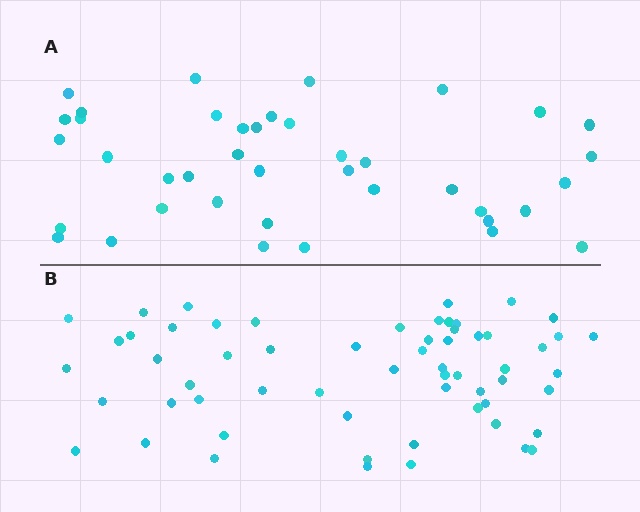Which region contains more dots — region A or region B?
Region B (the bottom region) has more dots.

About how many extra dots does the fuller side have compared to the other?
Region B has approximately 20 more dots than region A.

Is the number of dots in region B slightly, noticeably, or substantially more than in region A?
Region B has substantially more. The ratio is roughly 1.5 to 1.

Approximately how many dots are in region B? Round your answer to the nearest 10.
About 60 dots.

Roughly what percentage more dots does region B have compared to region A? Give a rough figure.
About 50% more.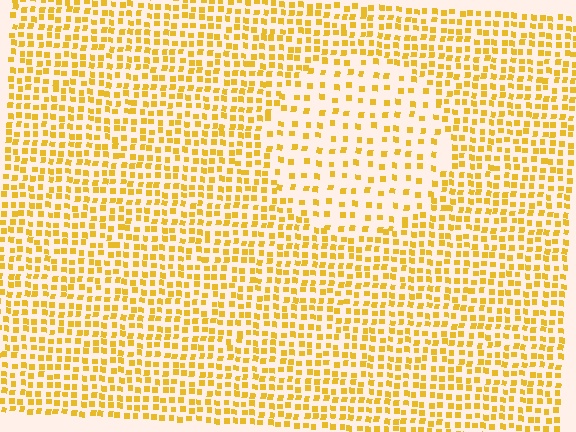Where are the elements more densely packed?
The elements are more densely packed outside the circle boundary.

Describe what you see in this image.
The image contains small yellow elements arranged at two different densities. A circle-shaped region is visible where the elements are less densely packed than the surrounding area.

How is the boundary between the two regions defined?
The boundary is defined by a change in element density (approximately 2.1x ratio). All elements are the same color, size, and shape.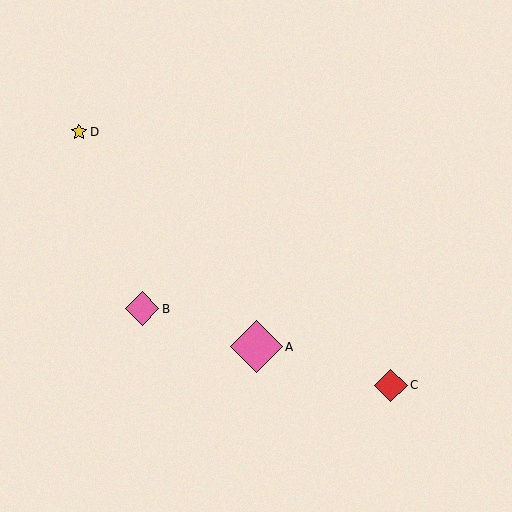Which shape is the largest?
The pink diamond (labeled A) is the largest.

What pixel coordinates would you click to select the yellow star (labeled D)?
Click at (79, 132) to select the yellow star D.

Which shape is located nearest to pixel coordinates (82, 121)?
The yellow star (labeled D) at (79, 132) is nearest to that location.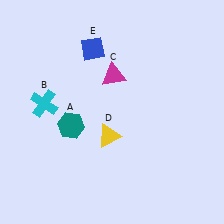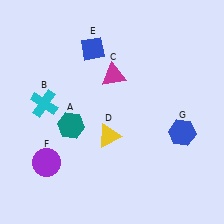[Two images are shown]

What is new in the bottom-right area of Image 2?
A blue hexagon (G) was added in the bottom-right area of Image 2.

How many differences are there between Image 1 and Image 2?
There are 2 differences between the two images.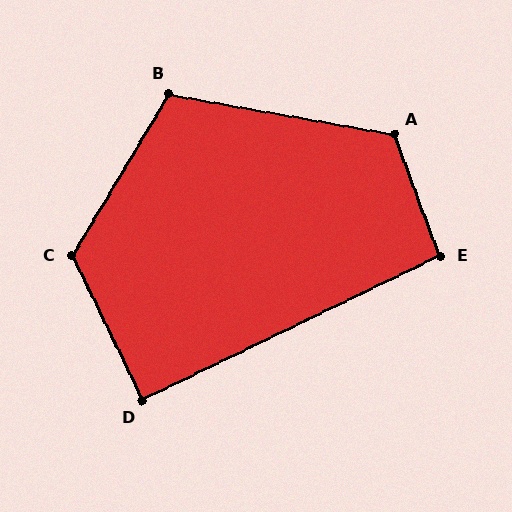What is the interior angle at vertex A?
Approximately 121 degrees (obtuse).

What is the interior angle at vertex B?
Approximately 111 degrees (obtuse).